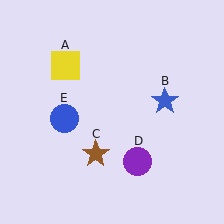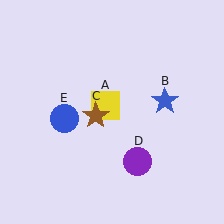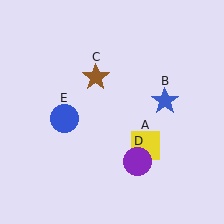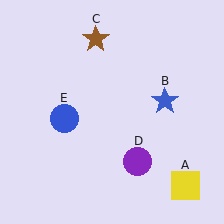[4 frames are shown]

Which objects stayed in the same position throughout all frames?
Blue star (object B) and purple circle (object D) and blue circle (object E) remained stationary.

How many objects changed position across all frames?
2 objects changed position: yellow square (object A), brown star (object C).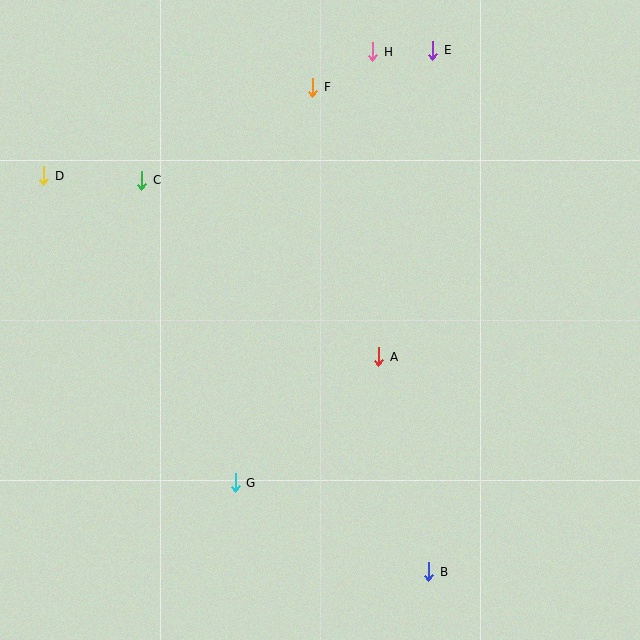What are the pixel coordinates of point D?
Point D is at (44, 176).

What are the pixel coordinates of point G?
Point G is at (235, 483).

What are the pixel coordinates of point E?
Point E is at (433, 50).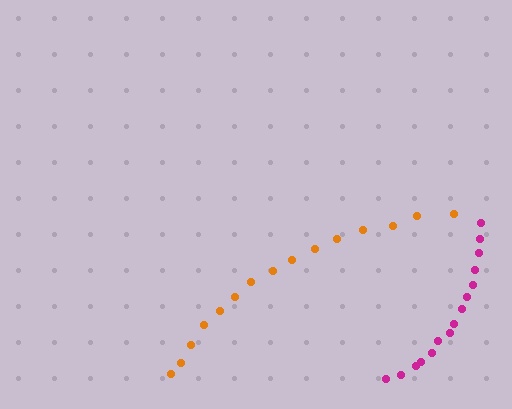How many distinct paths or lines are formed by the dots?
There are 2 distinct paths.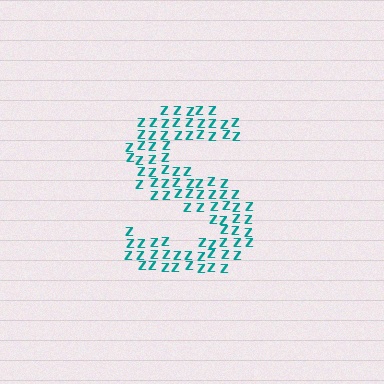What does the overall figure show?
The overall figure shows the letter S.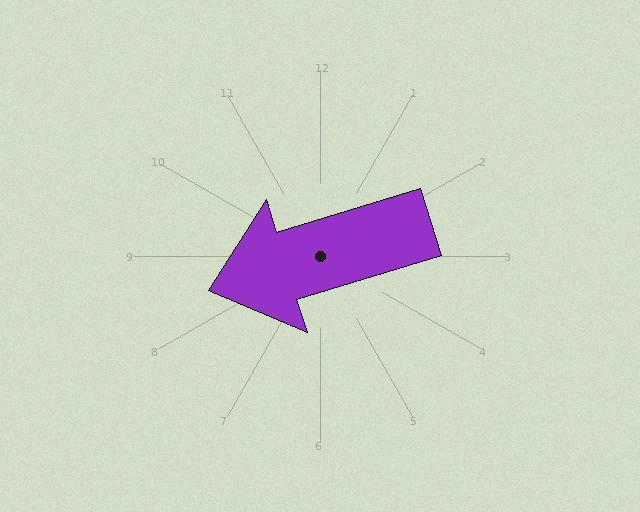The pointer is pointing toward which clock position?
Roughly 8 o'clock.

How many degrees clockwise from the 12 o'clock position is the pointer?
Approximately 253 degrees.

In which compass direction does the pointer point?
West.